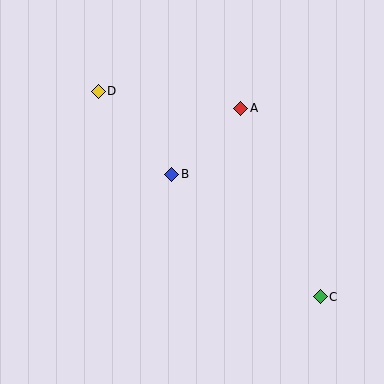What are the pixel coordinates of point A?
Point A is at (241, 109).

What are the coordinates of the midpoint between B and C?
The midpoint between B and C is at (246, 235).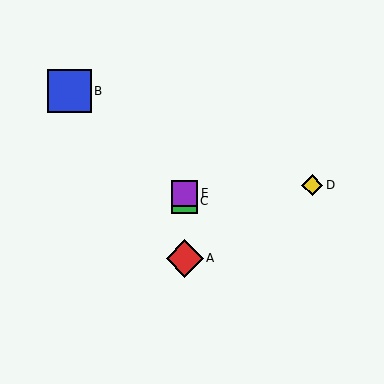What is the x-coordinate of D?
Object D is at x≈312.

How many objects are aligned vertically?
3 objects (A, C, E) are aligned vertically.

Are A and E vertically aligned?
Yes, both are at x≈185.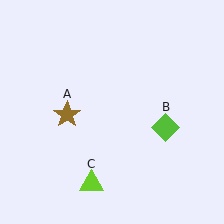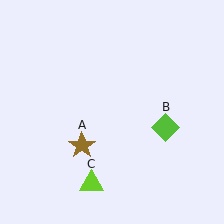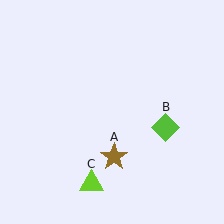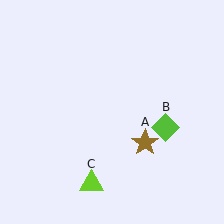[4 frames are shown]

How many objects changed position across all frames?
1 object changed position: brown star (object A).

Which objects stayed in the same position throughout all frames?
Lime diamond (object B) and lime triangle (object C) remained stationary.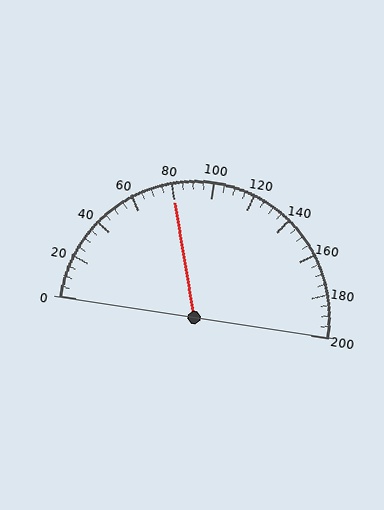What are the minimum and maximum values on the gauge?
The gauge ranges from 0 to 200.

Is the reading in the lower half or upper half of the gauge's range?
The reading is in the lower half of the range (0 to 200).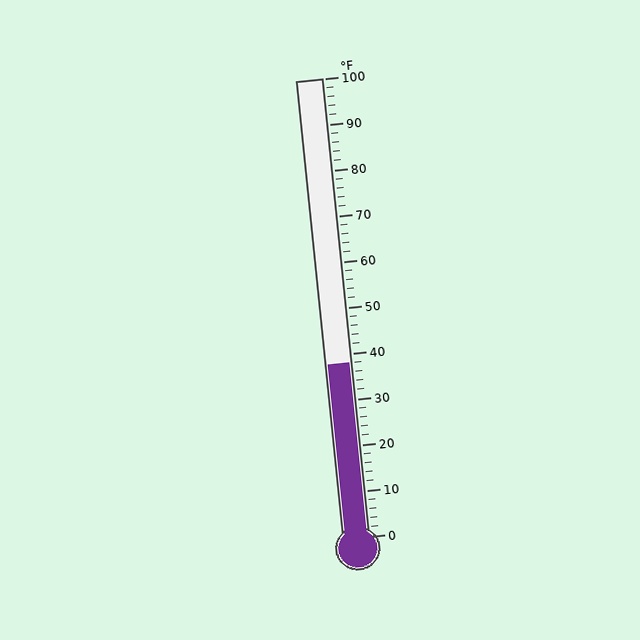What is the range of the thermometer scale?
The thermometer scale ranges from 0°F to 100°F.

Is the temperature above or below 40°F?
The temperature is below 40°F.